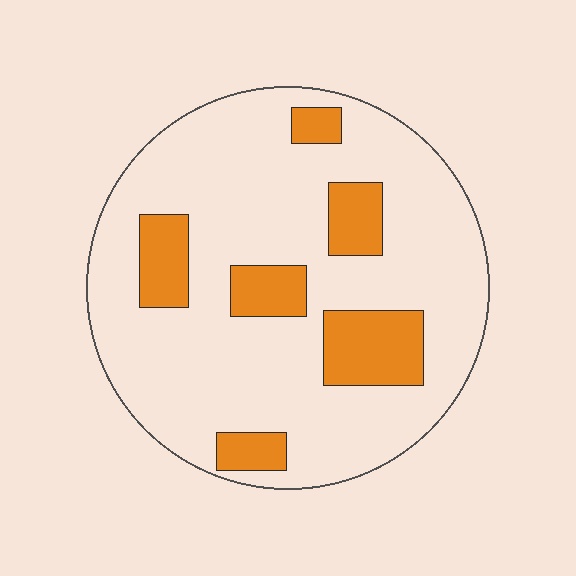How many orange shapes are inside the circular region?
6.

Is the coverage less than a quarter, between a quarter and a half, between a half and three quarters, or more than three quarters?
Less than a quarter.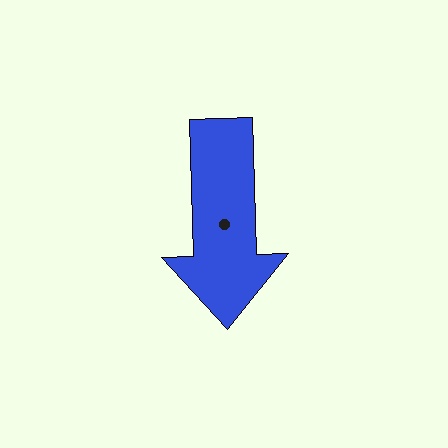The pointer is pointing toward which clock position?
Roughly 6 o'clock.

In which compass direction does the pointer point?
South.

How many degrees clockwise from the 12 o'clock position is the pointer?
Approximately 178 degrees.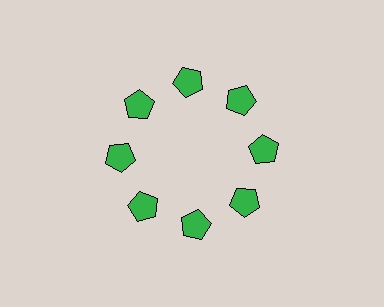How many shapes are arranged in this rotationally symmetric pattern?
There are 8 shapes, arranged in 8 groups of 1.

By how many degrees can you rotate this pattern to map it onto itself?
The pattern maps onto itself every 45 degrees of rotation.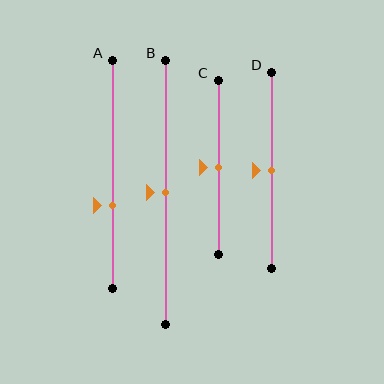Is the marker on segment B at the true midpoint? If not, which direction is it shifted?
Yes, the marker on segment B is at the true midpoint.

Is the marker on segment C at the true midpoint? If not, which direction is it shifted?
Yes, the marker on segment C is at the true midpoint.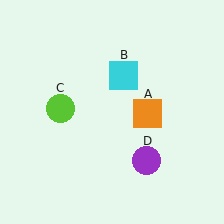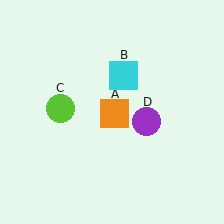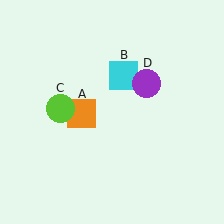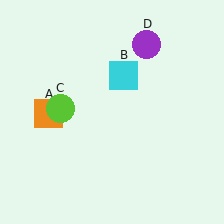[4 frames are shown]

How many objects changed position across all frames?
2 objects changed position: orange square (object A), purple circle (object D).